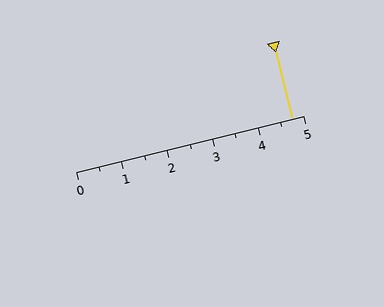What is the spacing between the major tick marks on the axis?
The major ticks are spaced 1 apart.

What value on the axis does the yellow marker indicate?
The marker indicates approximately 4.8.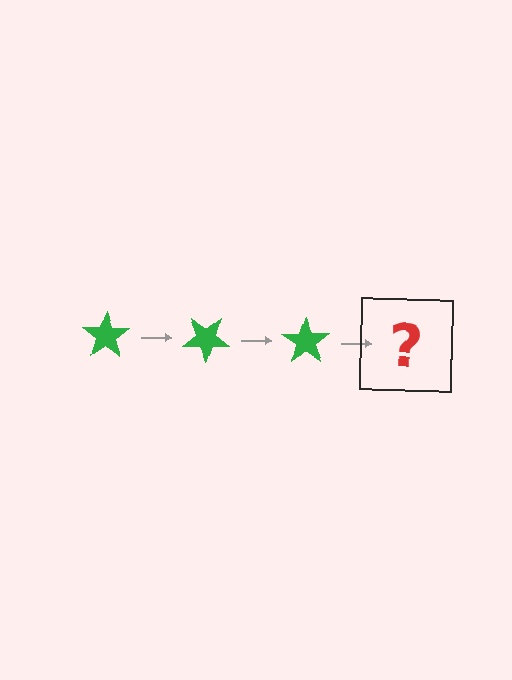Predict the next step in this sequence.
The next step is a green star rotated 105 degrees.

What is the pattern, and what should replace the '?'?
The pattern is that the star rotates 35 degrees each step. The '?' should be a green star rotated 105 degrees.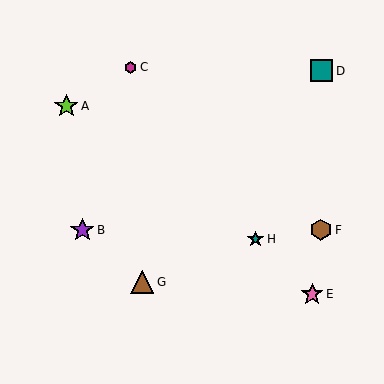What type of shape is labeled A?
Shape A is a lime star.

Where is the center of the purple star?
The center of the purple star is at (82, 230).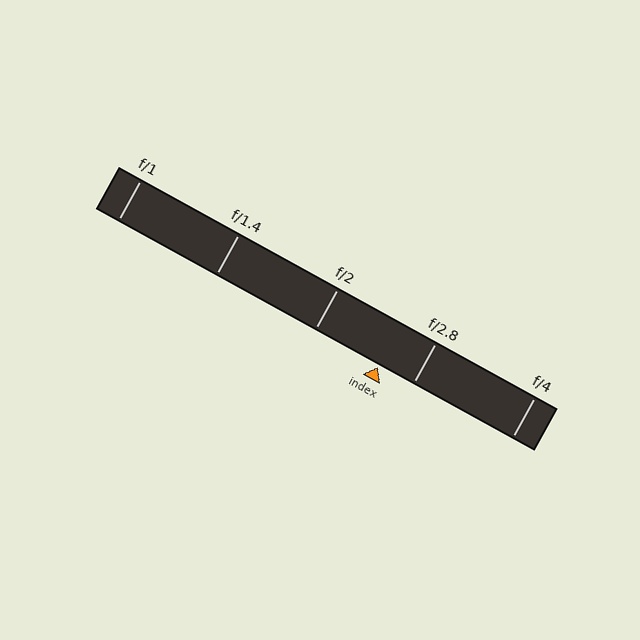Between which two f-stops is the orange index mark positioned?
The index mark is between f/2 and f/2.8.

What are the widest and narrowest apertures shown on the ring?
The widest aperture shown is f/1 and the narrowest is f/4.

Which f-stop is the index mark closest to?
The index mark is closest to f/2.8.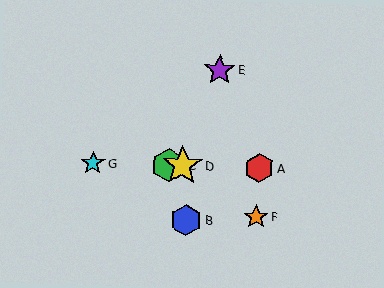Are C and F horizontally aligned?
No, C is at y≈165 and F is at y≈217.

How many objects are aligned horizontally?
4 objects (A, C, D, G) are aligned horizontally.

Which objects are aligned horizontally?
Objects A, C, D, G are aligned horizontally.